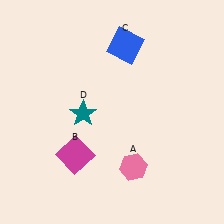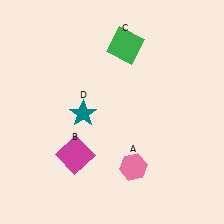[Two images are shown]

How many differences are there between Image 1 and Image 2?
There is 1 difference between the two images.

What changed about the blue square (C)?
In Image 1, C is blue. In Image 2, it changed to green.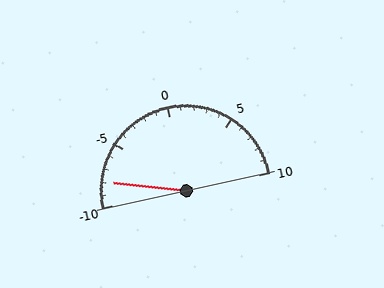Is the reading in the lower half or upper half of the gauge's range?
The reading is in the lower half of the range (-10 to 10).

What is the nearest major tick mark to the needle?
The nearest major tick mark is -10.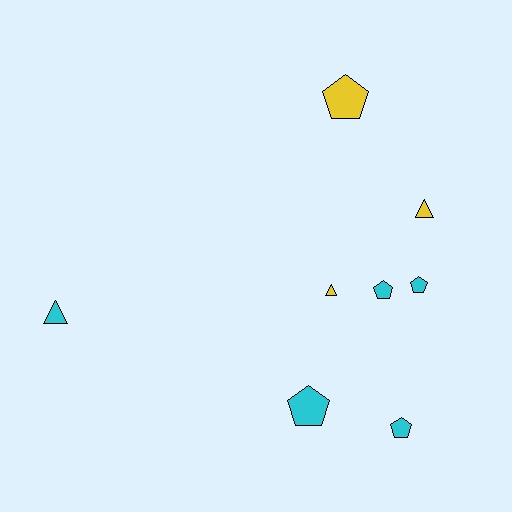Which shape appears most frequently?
Pentagon, with 5 objects.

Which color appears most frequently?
Cyan, with 5 objects.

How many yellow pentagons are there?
There is 1 yellow pentagon.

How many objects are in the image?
There are 8 objects.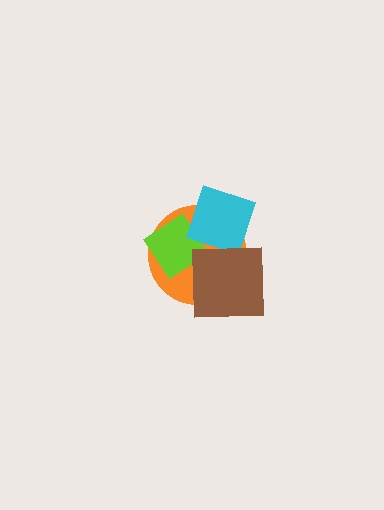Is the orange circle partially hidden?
Yes, it is partially covered by another shape.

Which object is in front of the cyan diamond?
The brown square is in front of the cyan diamond.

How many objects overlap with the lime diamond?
3 objects overlap with the lime diamond.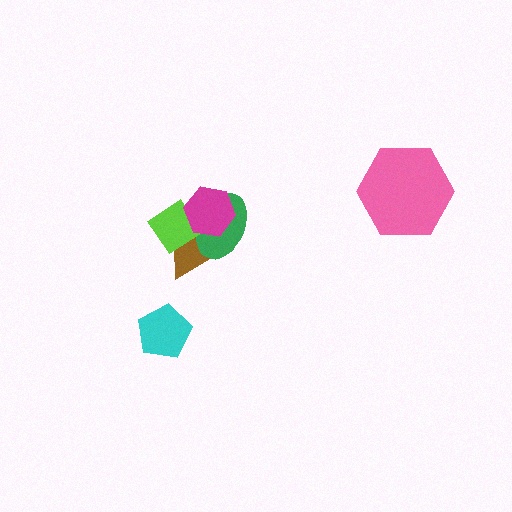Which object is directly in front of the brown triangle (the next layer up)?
The green ellipse is directly in front of the brown triangle.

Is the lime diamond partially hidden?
Yes, it is partially covered by another shape.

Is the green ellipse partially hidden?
Yes, it is partially covered by another shape.